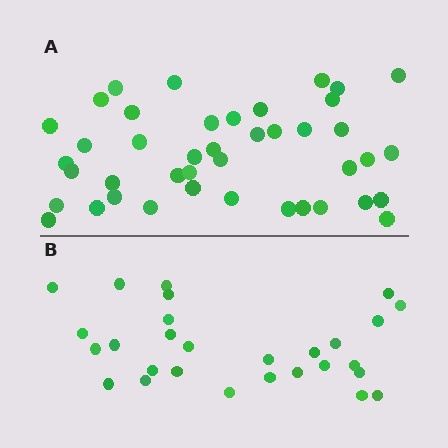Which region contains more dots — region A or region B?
Region A (the top region) has more dots.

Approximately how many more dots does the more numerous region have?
Region A has approximately 15 more dots than region B.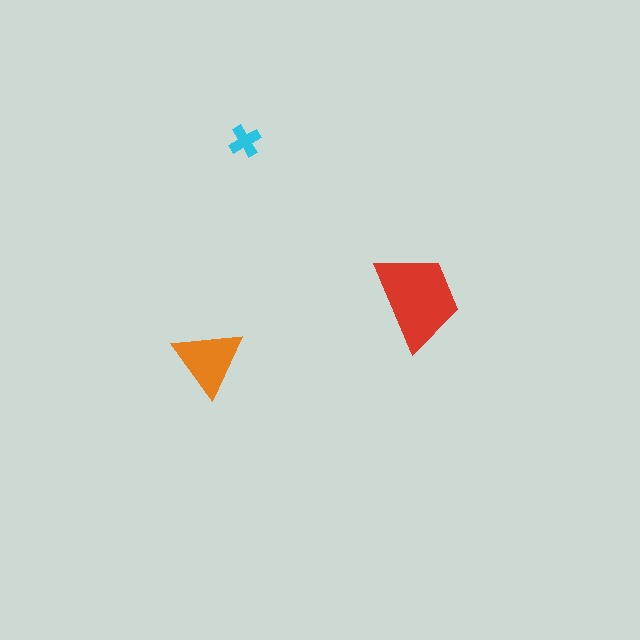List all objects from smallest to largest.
The cyan cross, the orange triangle, the red trapezoid.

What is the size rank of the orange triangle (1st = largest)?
2nd.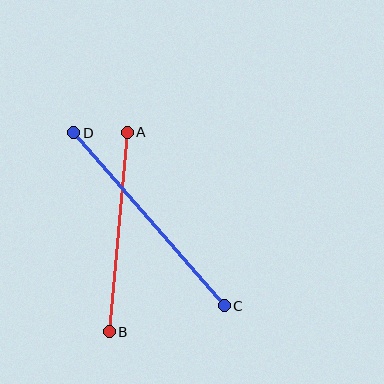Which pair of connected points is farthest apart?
Points C and D are farthest apart.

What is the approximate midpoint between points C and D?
The midpoint is at approximately (149, 219) pixels.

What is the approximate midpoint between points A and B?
The midpoint is at approximately (118, 232) pixels.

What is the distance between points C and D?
The distance is approximately 229 pixels.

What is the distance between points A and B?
The distance is approximately 200 pixels.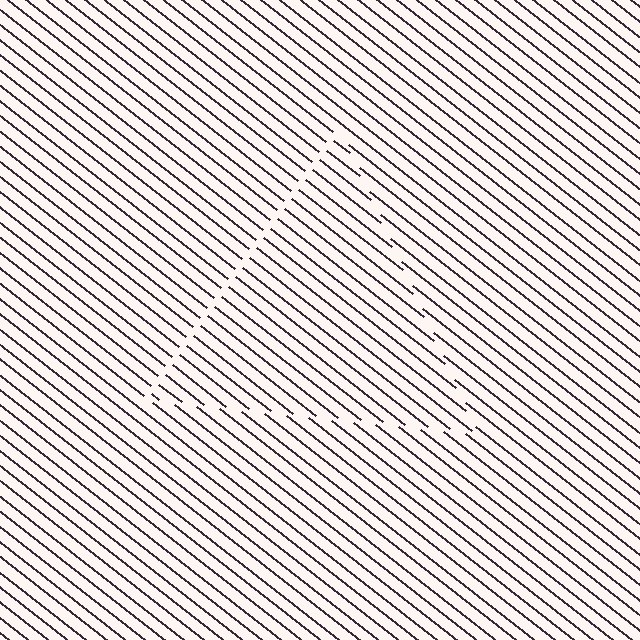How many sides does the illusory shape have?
3 sides — the line-ends trace a triangle.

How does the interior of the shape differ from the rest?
The interior of the shape contains the same grating, shifted by half a period — the contour is defined by the phase discontinuity where line-ends from the inner and outer gratings abut.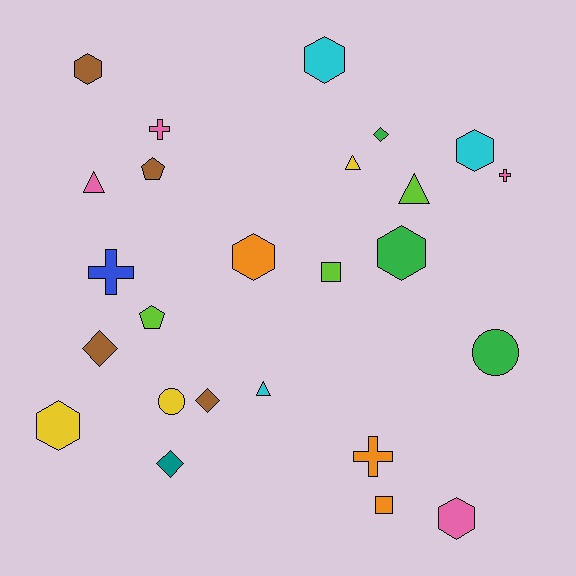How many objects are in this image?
There are 25 objects.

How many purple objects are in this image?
There are no purple objects.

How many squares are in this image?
There are 2 squares.